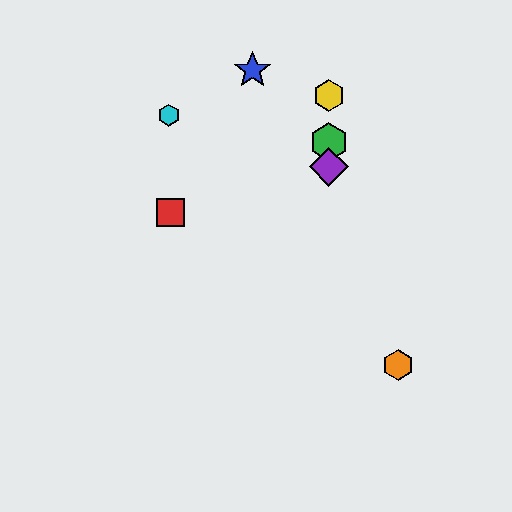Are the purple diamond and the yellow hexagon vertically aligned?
Yes, both are at x≈329.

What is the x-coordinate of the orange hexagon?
The orange hexagon is at x≈398.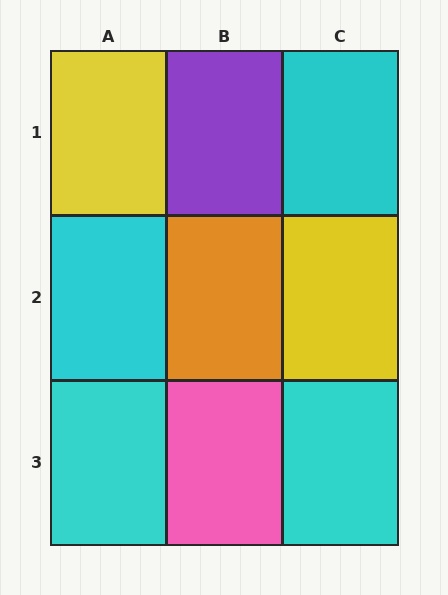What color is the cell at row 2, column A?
Cyan.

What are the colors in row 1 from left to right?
Yellow, purple, cyan.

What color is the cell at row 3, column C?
Cyan.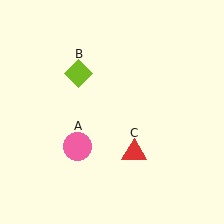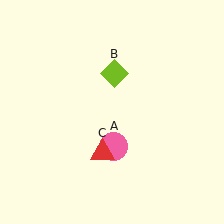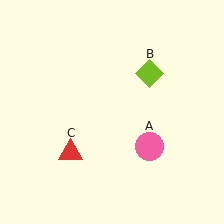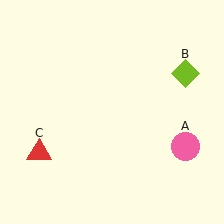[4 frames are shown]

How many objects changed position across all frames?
3 objects changed position: pink circle (object A), lime diamond (object B), red triangle (object C).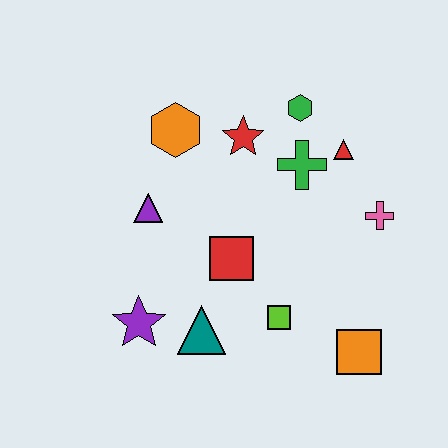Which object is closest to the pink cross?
The red triangle is closest to the pink cross.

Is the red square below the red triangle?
Yes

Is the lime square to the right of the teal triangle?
Yes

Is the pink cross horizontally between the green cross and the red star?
No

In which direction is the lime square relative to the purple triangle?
The lime square is to the right of the purple triangle.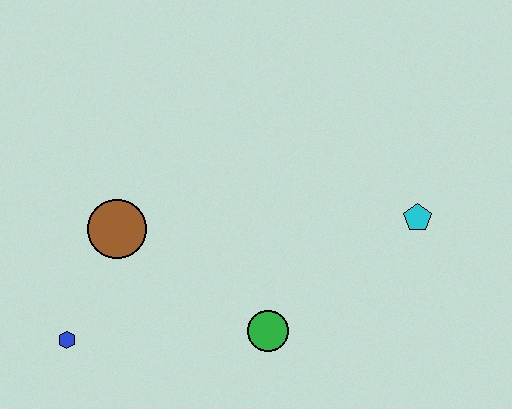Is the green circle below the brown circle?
Yes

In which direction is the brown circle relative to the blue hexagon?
The brown circle is above the blue hexagon.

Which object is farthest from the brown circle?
The cyan pentagon is farthest from the brown circle.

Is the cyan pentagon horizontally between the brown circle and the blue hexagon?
No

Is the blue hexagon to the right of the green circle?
No